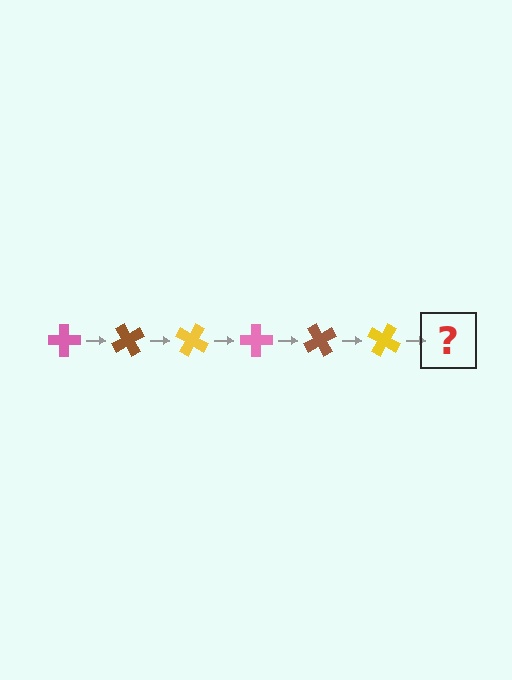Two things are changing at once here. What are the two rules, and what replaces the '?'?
The two rules are that it rotates 60 degrees each step and the color cycles through pink, brown, and yellow. The '?' should be a pink cross, rotated 360 degrees from the start.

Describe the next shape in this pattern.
It should be a pink cross, rotated 360 degrees from the start.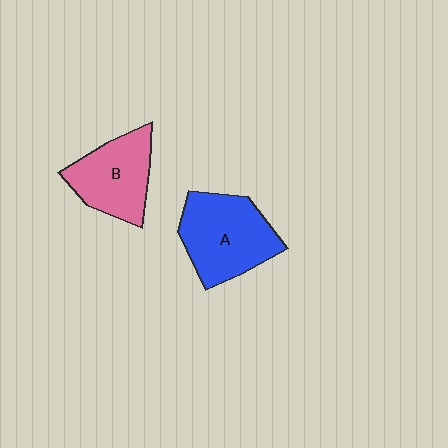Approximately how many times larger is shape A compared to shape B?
Approximately 1.2 times.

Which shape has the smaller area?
Shape B (pink).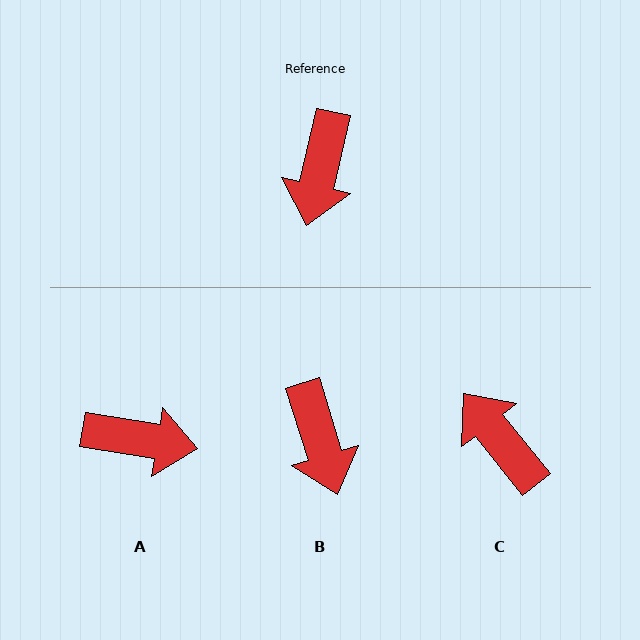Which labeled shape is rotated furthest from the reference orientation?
C, about 128 degrees away.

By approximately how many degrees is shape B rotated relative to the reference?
Approximately 30 degrees counter-clockwise.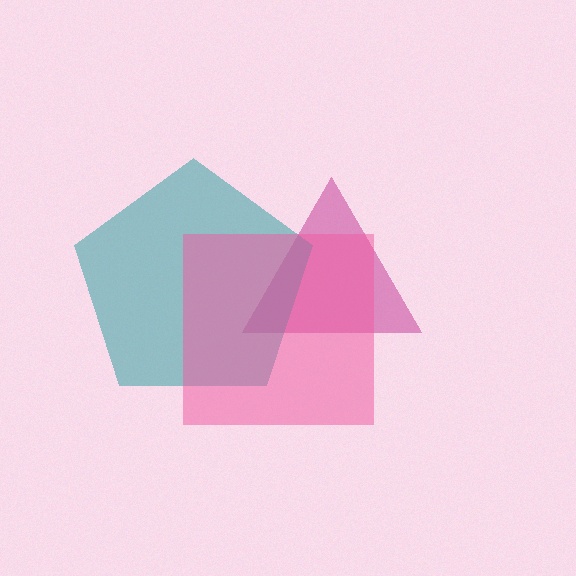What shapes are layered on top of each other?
The layered shapes are: a magenta triangle, a teal pentagon, a pink square.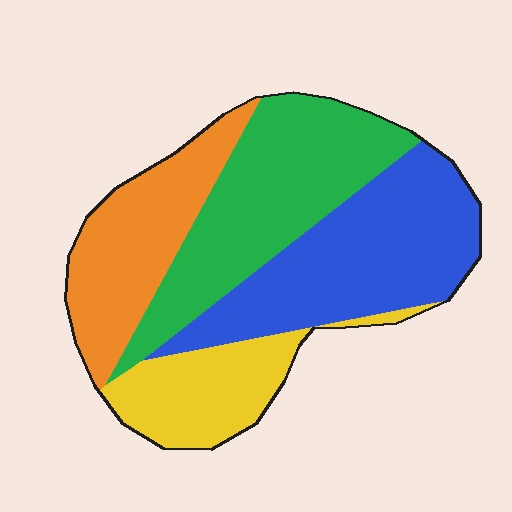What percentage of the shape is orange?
Orange takes up about one fifth (1/5) of the shape.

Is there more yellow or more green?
Green.